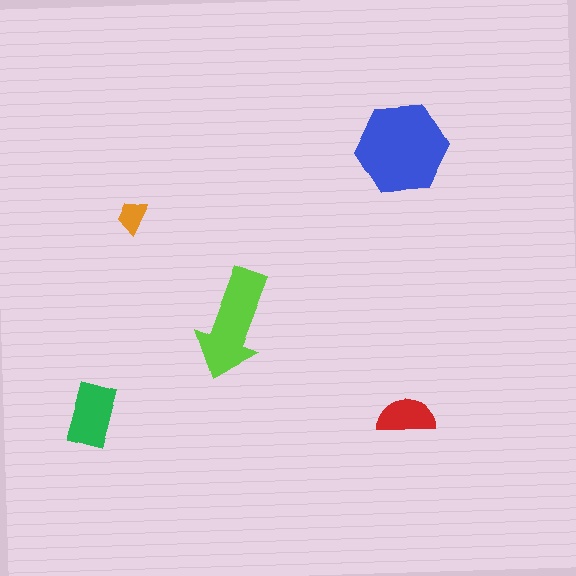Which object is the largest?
The blue hexagon.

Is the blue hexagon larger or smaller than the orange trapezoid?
Larger.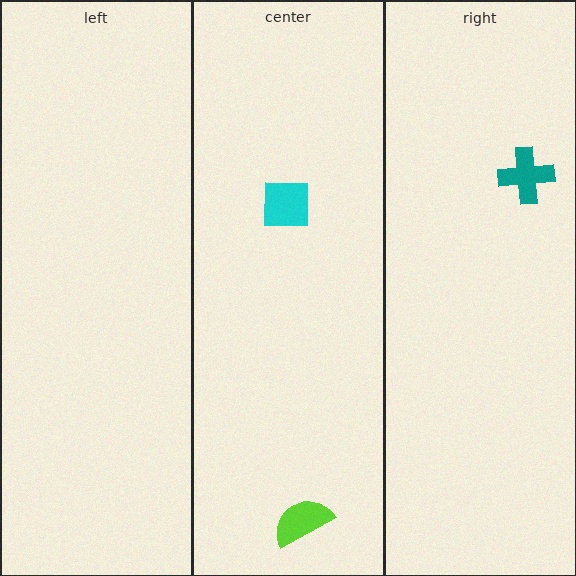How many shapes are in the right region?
1.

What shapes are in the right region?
The teal cross.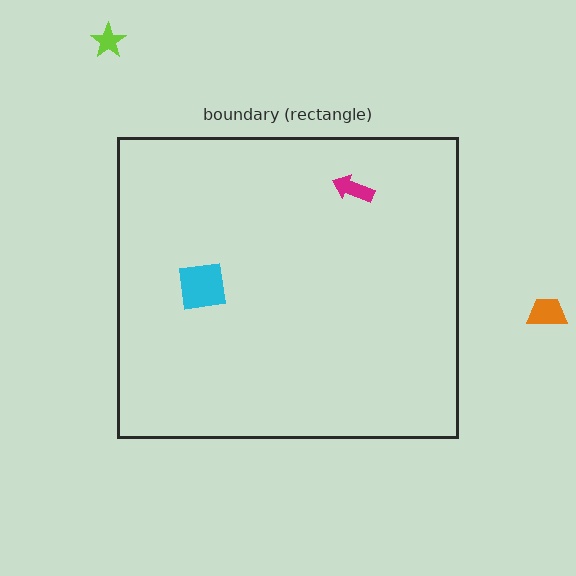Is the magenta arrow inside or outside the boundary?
Inside.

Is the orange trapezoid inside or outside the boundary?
Outside.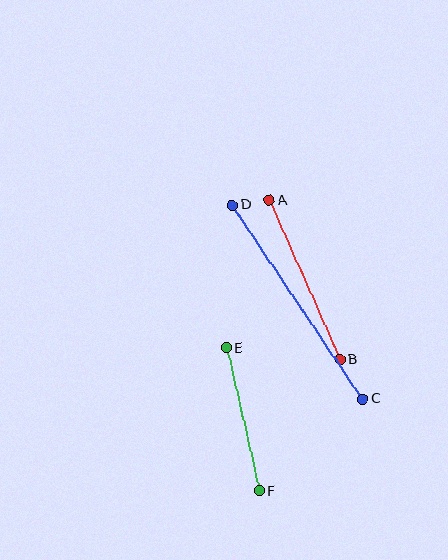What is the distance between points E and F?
The distance is approximately 147 pixels.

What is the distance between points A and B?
The distance is approximately 175 pixels.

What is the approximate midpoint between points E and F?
The midpoint is at approximately (243, 419) pixels.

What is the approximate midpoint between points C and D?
The midpoint is at approximately (297, 302) pixels.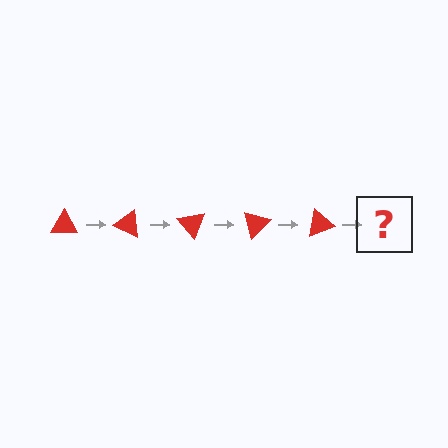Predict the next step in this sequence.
The next step is a red triangle rotated 125 degrees.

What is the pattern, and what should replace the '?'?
The pattern is that the triangle rotates 25 degrees each step. The '?' should be a red triangle rotated 125 degrees.